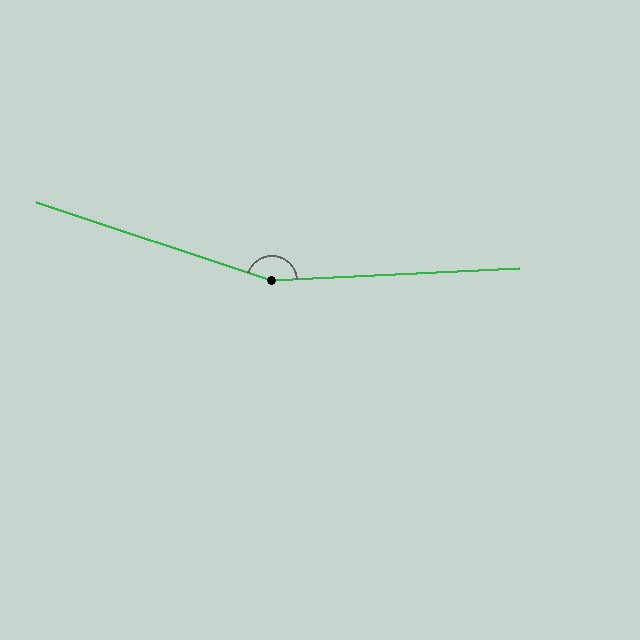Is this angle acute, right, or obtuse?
It is obtuse.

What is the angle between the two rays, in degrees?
Approximately 159 degrees.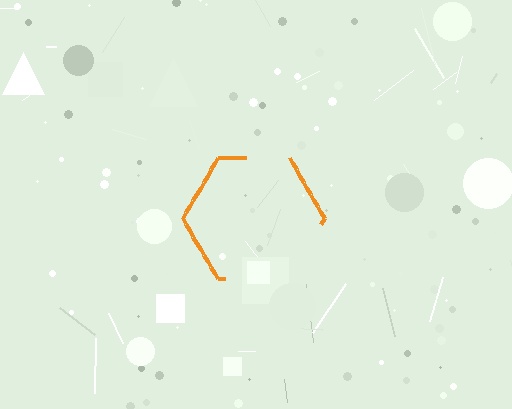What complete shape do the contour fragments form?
The contour fragments form a hexagon.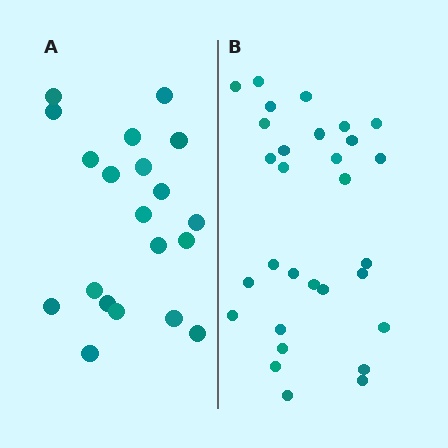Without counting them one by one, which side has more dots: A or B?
Region B (the right region) has more dots.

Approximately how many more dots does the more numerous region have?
Region B has roughly 10 or so more dots than region A.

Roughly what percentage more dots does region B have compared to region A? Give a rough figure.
About 50% more.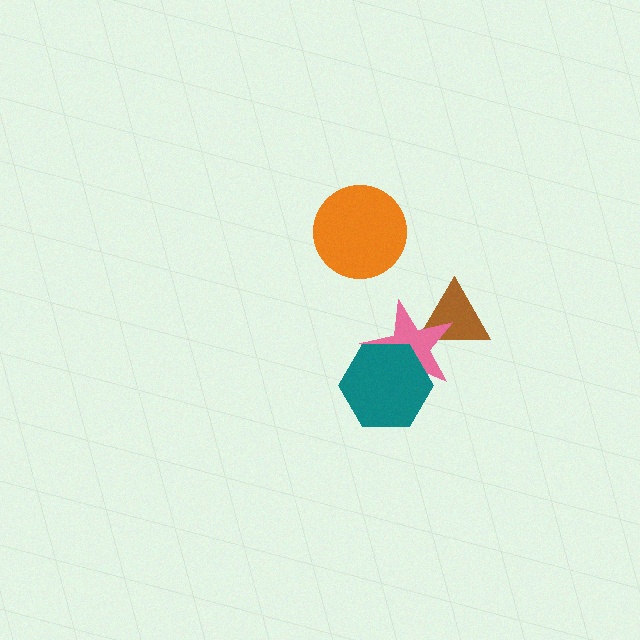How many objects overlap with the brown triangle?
1 object overlaps with the brown triangle.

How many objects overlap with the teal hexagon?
1 object overlaps with the teal hexagon.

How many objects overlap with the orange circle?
0 objects overlap with the orange circle.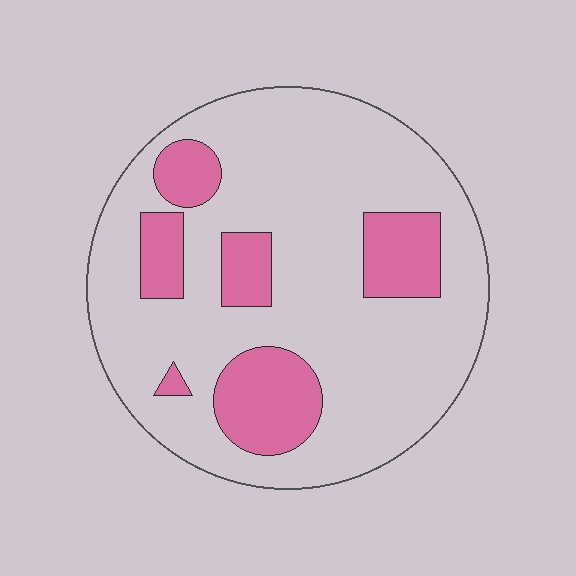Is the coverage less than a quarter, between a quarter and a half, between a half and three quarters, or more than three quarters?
Less than a quarter.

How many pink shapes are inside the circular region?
6.